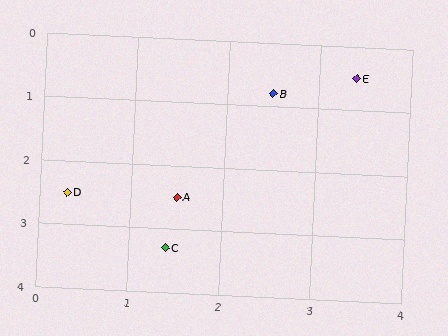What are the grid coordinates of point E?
Point E is at approximately (3.4, 0.5).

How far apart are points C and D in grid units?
Points C and D are about 1.4 grid units apart.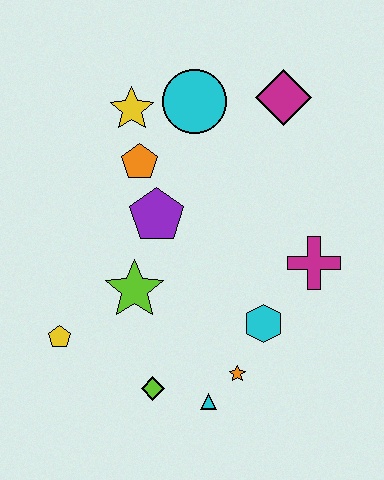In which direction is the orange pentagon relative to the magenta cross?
The orange pentagon is to the left of the magenta cross.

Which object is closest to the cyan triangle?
The orange star is closest to the cyan triangle.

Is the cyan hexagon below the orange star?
No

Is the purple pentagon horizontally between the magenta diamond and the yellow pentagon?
Yes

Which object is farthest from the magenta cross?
The yellow pentagon is farthest from the magenta cross.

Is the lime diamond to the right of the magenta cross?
No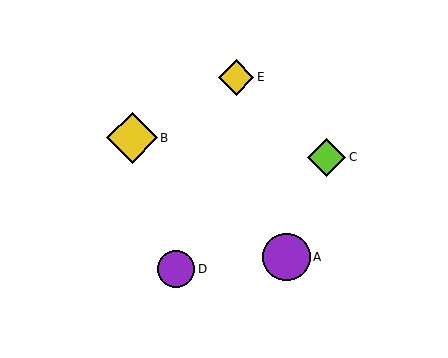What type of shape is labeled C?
Shape C is a lime diamond.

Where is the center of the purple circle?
The center of the purple circle is at (176, 269).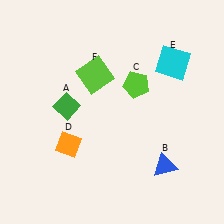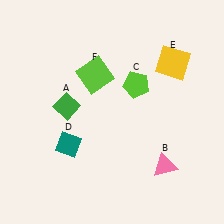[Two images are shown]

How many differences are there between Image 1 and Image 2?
There are 3 differences between the two images.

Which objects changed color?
B changed from blue to pink. D changed from orange to teal. E changed from cyan to yellow.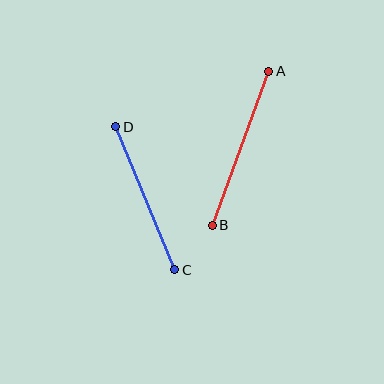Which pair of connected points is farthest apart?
Points A and B are farthest apart.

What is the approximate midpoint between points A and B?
The midpoint is at approximately (240, 148) pixels.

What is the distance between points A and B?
The distance is approximately 164 pixels.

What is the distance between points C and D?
The distance is approximately 155 pixels.